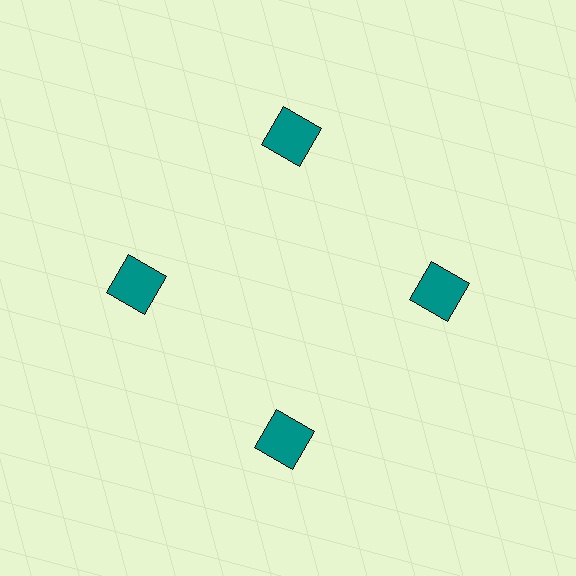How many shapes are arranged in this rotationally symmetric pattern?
There are 4 shapes, arranged in 4 groups of 1.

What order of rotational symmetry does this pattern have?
This pattern has 4-fold rotational symmetry.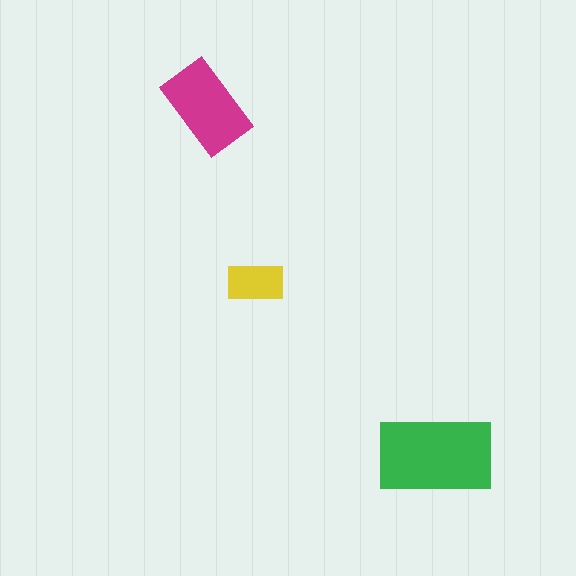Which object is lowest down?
The green rectangle is bottommost.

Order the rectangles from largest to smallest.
the green one, the magenta one, the yellow one.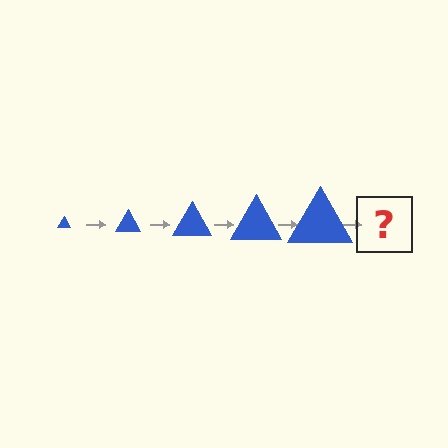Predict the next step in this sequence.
The next step is a blue triangle, larger than the previous one.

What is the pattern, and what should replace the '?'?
The pattern is that the triangle gets progressively larger each step. The '?' should be a blue triangle, larger than the previous one.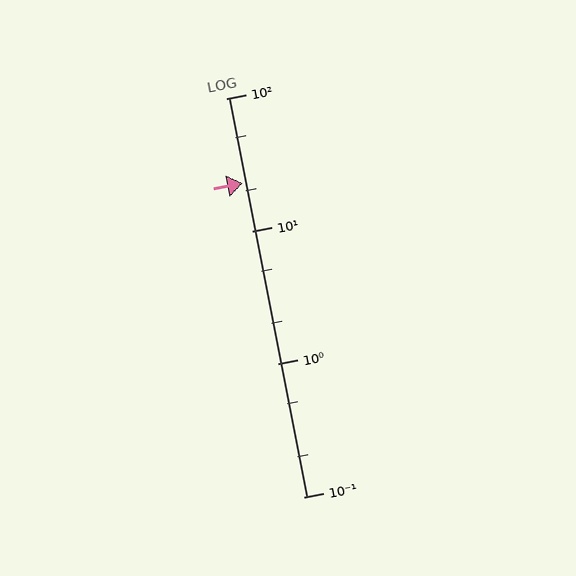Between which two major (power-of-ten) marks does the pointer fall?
The pointer is between 10 and 100.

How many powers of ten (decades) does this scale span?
The scale spans 3 decades, from 0.1 to 100.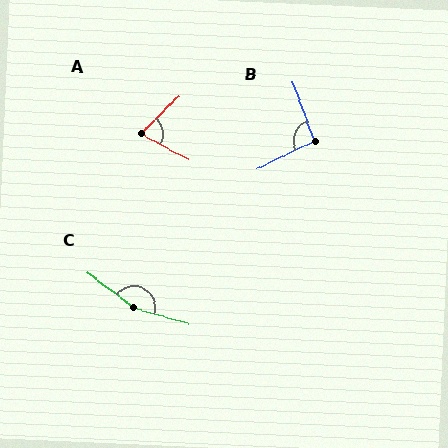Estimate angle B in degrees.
Approximately 95 degrees.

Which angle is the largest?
C, at approximately 160 degrees.